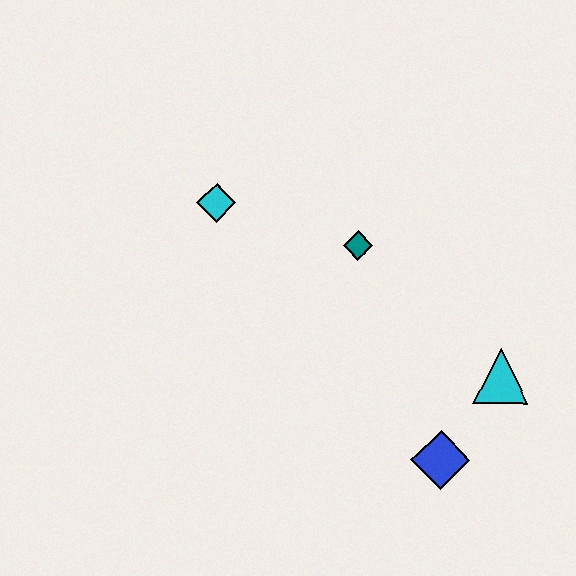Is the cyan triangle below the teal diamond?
Yes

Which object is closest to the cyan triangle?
The blue diamond is closest to the cyan triangle.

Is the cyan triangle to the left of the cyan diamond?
No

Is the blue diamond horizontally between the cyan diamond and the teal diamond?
No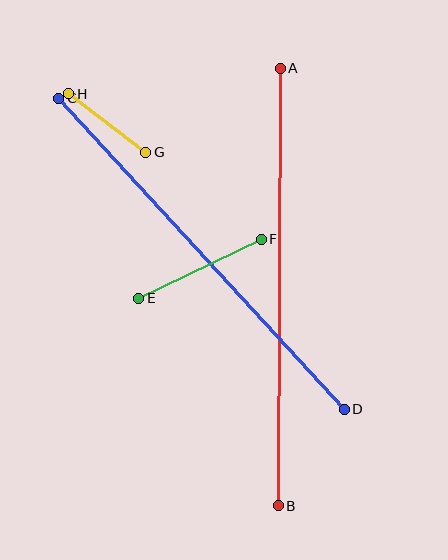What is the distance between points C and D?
The distance is approximately 422 pixels.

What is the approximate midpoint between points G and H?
The midpoint is at approximately (107, 123) pixels.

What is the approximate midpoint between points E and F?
The midpoint is at approximately (200, 269) pixels.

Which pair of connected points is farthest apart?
Points A and B are farthest apart.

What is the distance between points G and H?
The distance is approximately 97 pixels.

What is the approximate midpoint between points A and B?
The midpoint is at approximately (279, 287) pixels.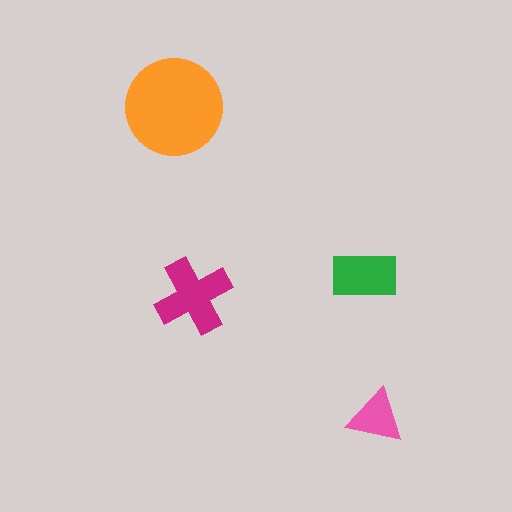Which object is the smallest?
The pink triangle.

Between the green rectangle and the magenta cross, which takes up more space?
The magenta cross.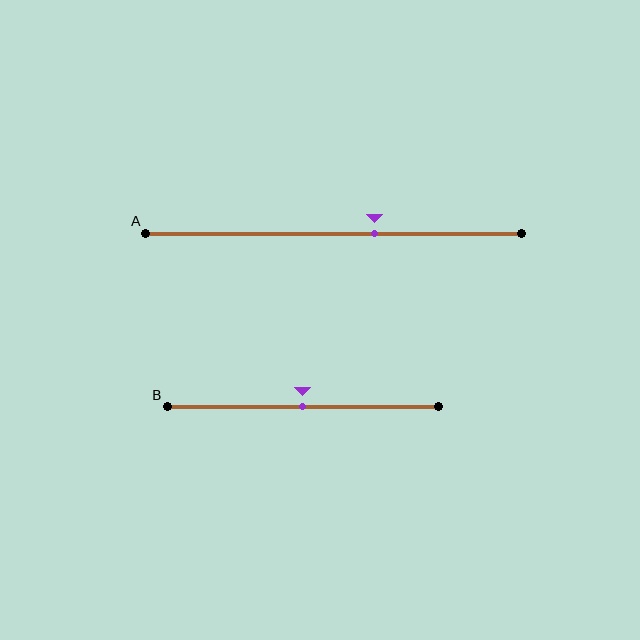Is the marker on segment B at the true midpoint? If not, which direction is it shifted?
Yes, the marker on segment B is at the true midpoint.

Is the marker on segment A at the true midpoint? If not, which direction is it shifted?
No, the marker on segment A is shifted to the right by about 11% of the segment length.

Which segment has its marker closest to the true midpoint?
Segment B has its marker closest to the true midpoint.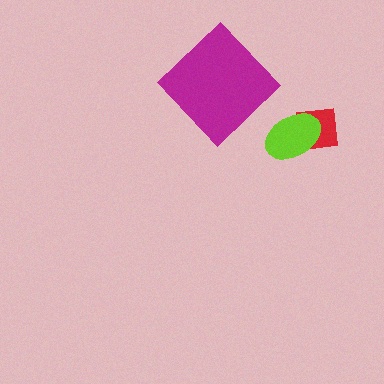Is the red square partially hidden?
Yes, it is partially covered by another shape.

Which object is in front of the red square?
The lime ellipse is in front of the red square.